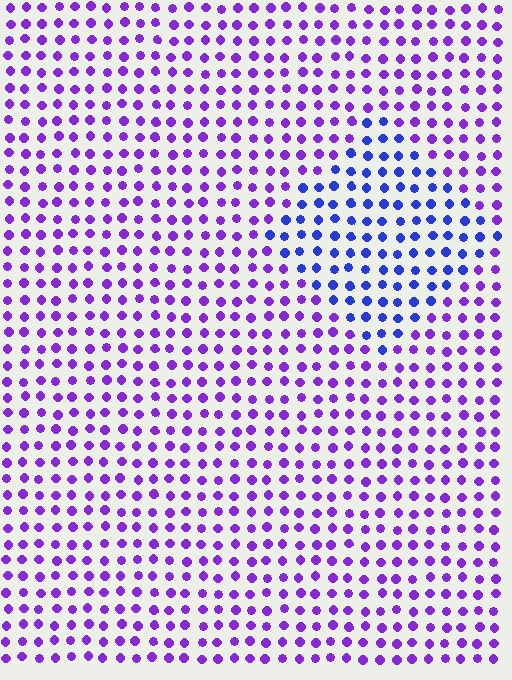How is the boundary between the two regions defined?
The boundary is defined purely by a slight shift in hue (about 40 degrees). Spacing, size, and orientation are identical on both sides.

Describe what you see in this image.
The image is filled with small purple elements in a uniform arrangement. A diamond-shaped region is visible where the elements are tinted to a slightly different hue, forming a subtle color boundary.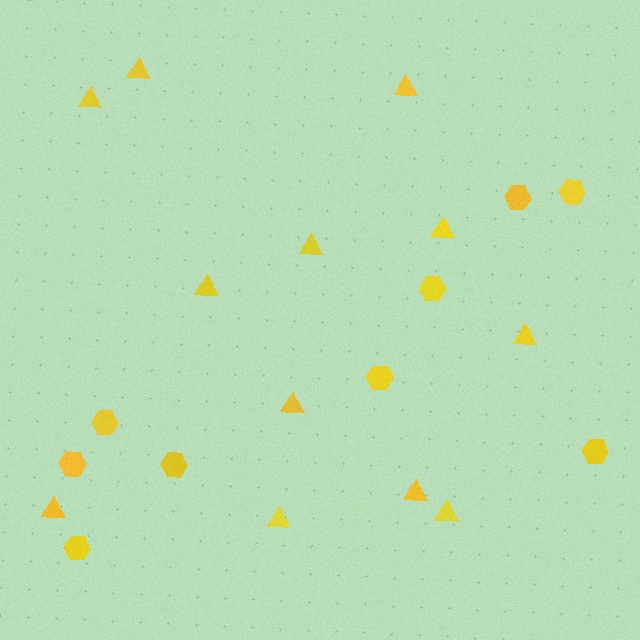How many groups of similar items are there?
There are 2 groups: one group of triangles (12) and one group of hexagons (9).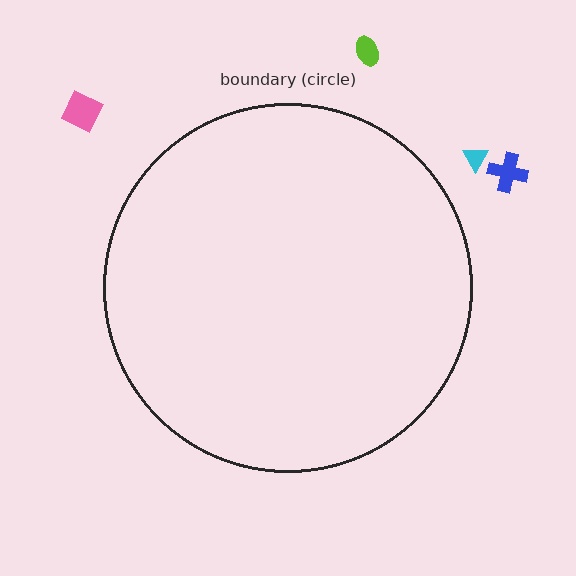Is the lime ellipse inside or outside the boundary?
Outside.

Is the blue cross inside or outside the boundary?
Outside.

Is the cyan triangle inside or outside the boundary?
Outside.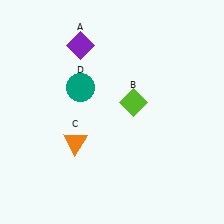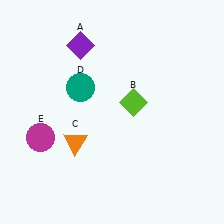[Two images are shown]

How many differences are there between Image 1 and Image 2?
There is 1 difference between the two images.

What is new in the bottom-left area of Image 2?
A magenta circle (E) was added in the bottom-left area of Image 2.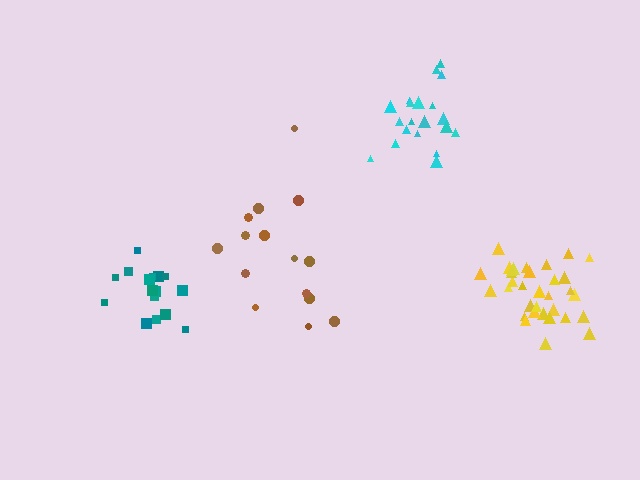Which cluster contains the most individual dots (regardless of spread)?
Yellow (33).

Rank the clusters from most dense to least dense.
yellow, cyan, teal, brown.